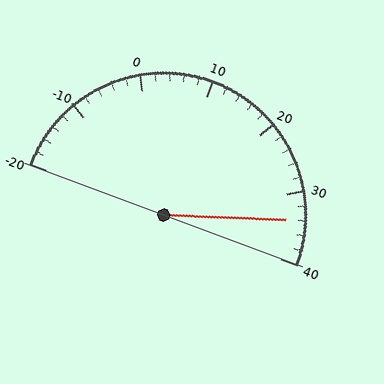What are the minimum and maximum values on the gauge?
The gauge ranges from -20 to 40.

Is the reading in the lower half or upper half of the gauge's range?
The reading is in the upper half of the range (-20 to 40).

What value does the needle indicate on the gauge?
The needle indicates approximately 34.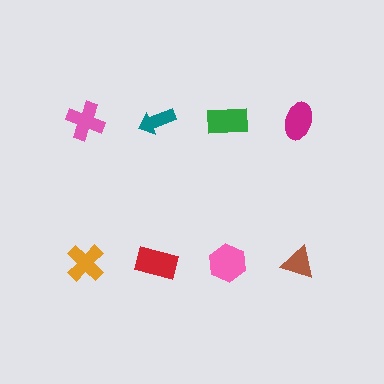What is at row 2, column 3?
A pink hexagon.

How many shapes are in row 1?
4 shapes.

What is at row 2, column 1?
An orange cross.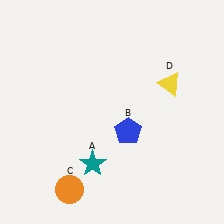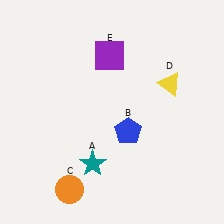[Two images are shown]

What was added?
A purple square (E) was added in Image 2.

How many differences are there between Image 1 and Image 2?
There is 1 difference between the two images.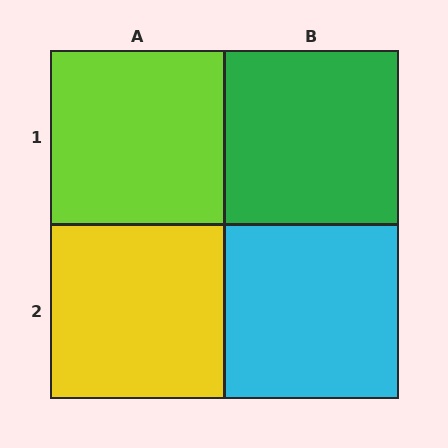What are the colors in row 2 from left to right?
Yellow, cyan.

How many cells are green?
1 cell is green.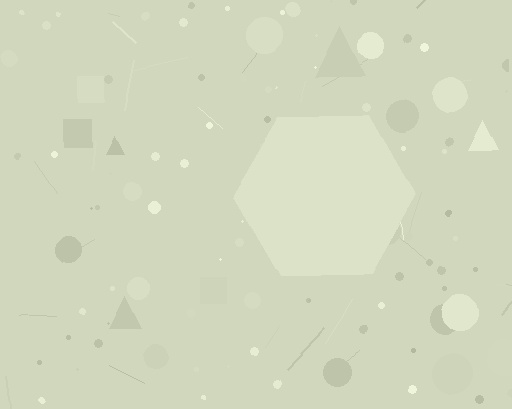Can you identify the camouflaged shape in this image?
The camouflaged shape is a hexagon.